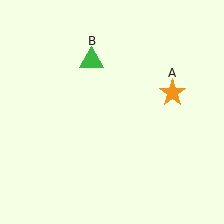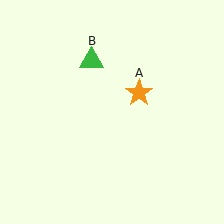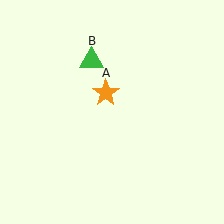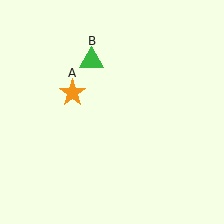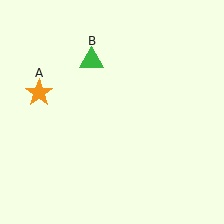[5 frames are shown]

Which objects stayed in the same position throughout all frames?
Green triangle (object B) remained stationary.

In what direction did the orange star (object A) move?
The orange star (object A) moved left.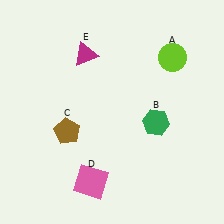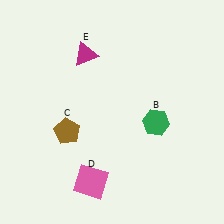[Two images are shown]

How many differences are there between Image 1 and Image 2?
There is 1 difference between the two images.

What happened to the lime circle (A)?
The lime circle (A) was removed in Image 2. It was in the top-right area of Image 1.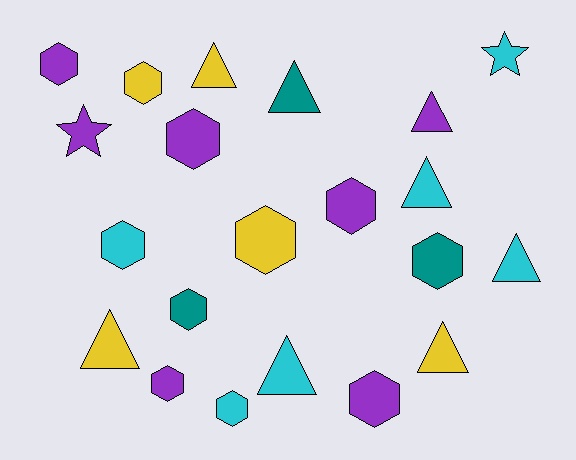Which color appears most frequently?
Purple, with 7 objects.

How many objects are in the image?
There are 21 objects.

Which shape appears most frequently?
Hexagon, with 11 objects.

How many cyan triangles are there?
There are 3 cyan triangles.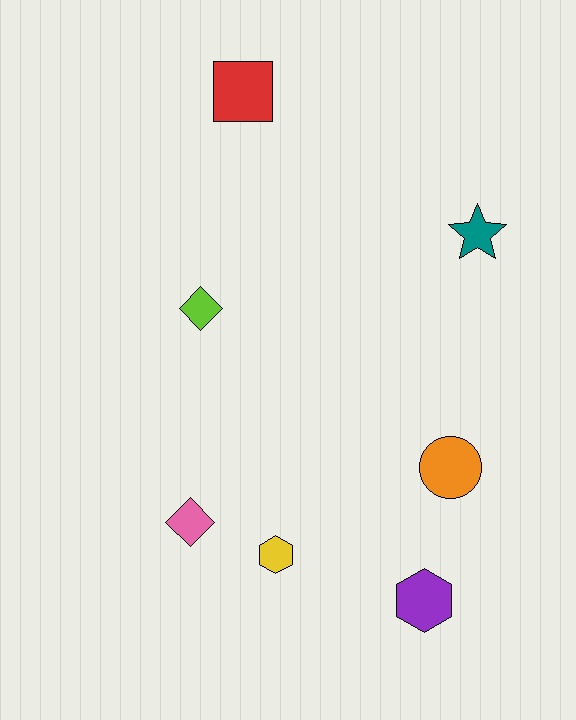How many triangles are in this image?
There are no triangles.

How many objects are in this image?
There are 7 objects.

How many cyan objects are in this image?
There are no cyan objects.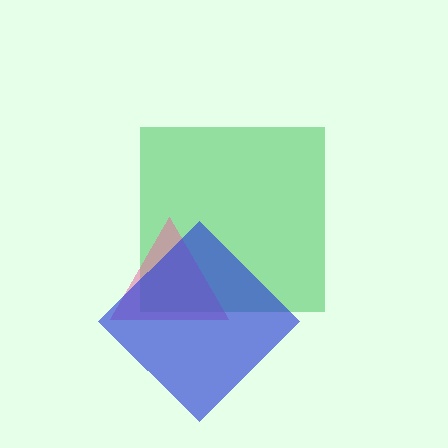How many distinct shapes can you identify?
There are 3 distinct shapes: a green square, a pink triangle, a blue diamond.